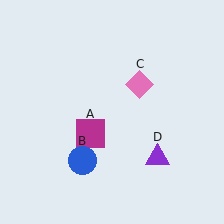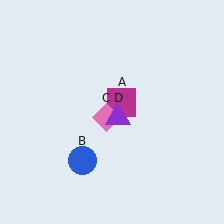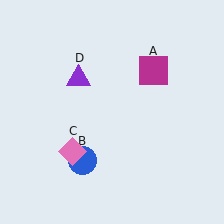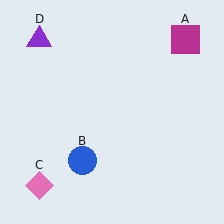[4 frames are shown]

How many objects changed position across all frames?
3 objects changed position: magenta square (object A), pink diamond (object C), purple triangle (object D).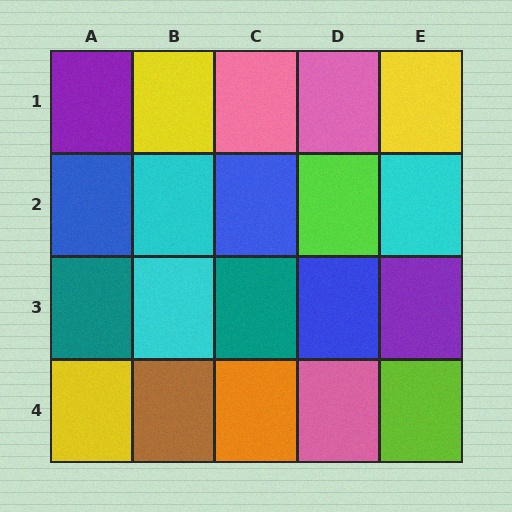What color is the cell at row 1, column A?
Purple.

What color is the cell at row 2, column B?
Cyan.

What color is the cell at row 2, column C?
Blue.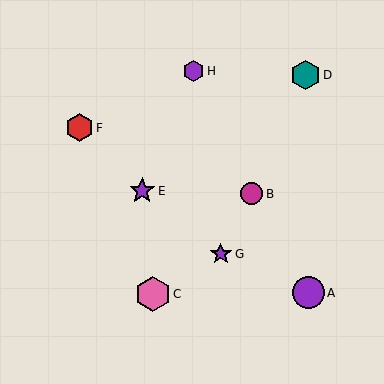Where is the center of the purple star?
The center of the purple star is at (142, 191).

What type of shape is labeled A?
Shape A is a purple circle.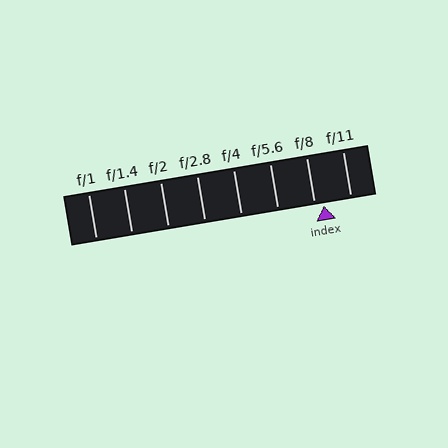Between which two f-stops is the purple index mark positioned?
The index mark is between f/8 and f/11.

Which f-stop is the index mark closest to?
The index mark is closest to f/8.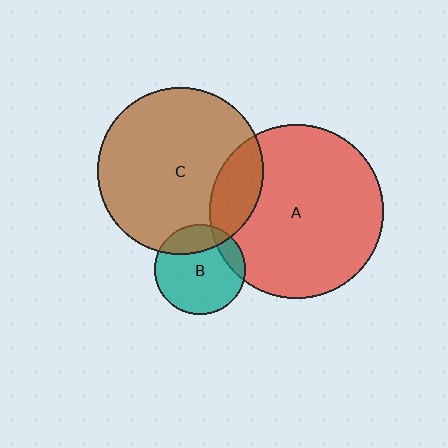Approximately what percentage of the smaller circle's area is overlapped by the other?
Approximately 15%.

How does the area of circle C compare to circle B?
Approximately 3.4 times.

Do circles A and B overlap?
Yes.